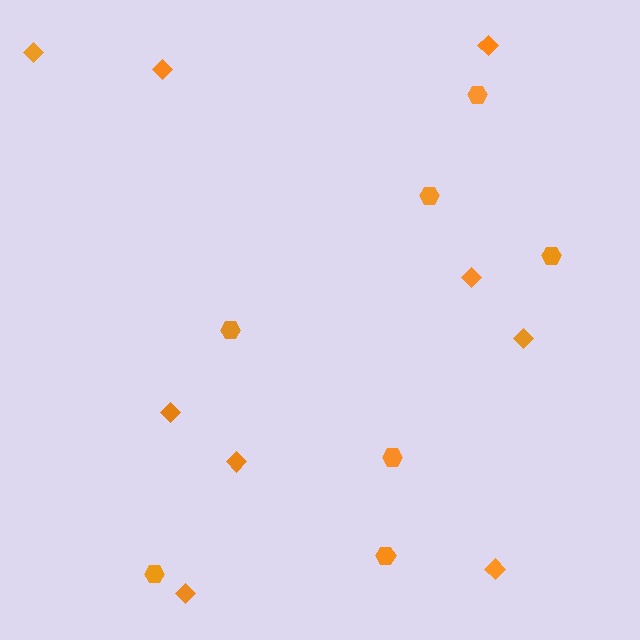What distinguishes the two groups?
There are 2 groups: one group of hexagons (7) and one group of diamonds (9).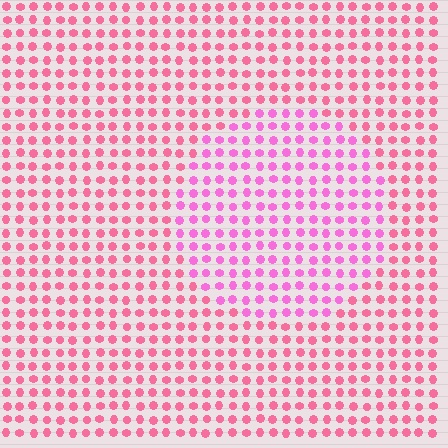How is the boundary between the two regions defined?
The boundary is defined purely by a slight shift in hue (about 27 degrees). Spacing, size, and orientation are identical on both sides.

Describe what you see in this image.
The image is filled with small pink elements in a uniform arrangement. A circle-shaped region is visible where the elements are tinted to a slightly different hue, forming a subtle color boundary.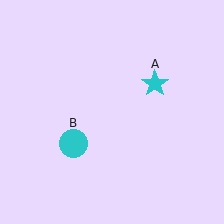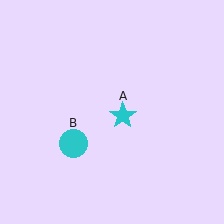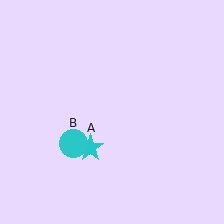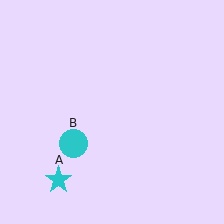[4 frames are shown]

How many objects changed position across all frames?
1 object changed position: cyan star (object A).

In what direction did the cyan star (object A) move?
The cyan star (object A) moved down and to the left.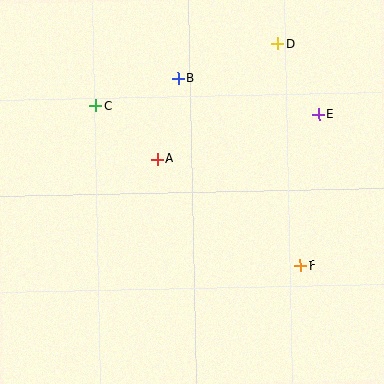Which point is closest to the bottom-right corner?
Point F is closest to the bottom-right corner.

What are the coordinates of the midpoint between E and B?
The midpoint between E and B is at (248, 96).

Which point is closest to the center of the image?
Point A at (157, 159) is closest to the center.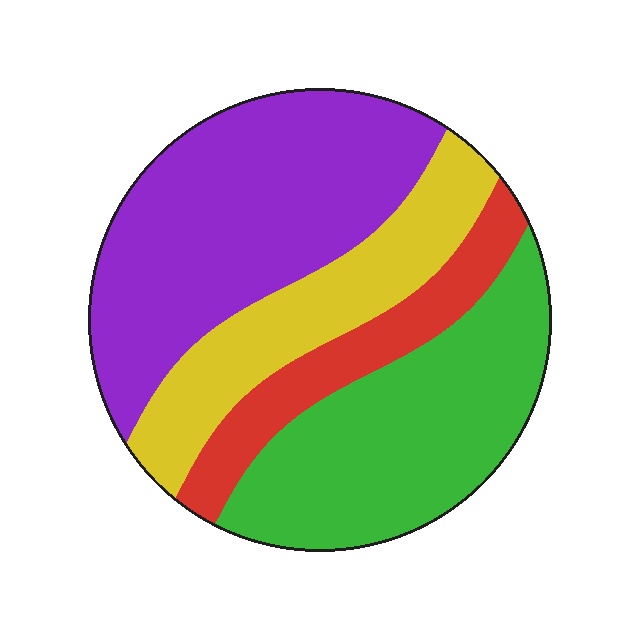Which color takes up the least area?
Red, at roughly 15%.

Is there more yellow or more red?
Yellow.